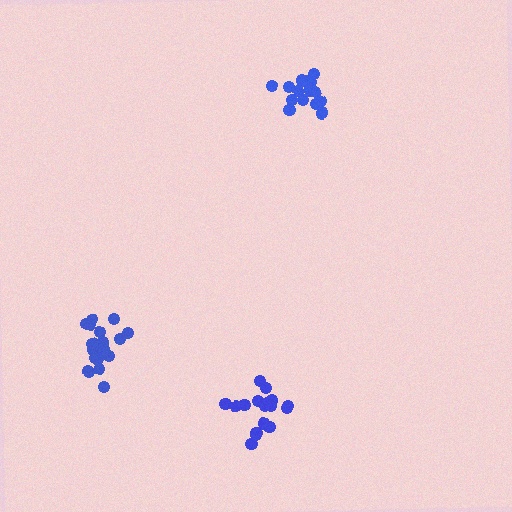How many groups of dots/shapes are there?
There are 3 groups.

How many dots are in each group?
Group 1: 15 dots, Group 2: 19 dots, Group 3: 17 dots (51 total).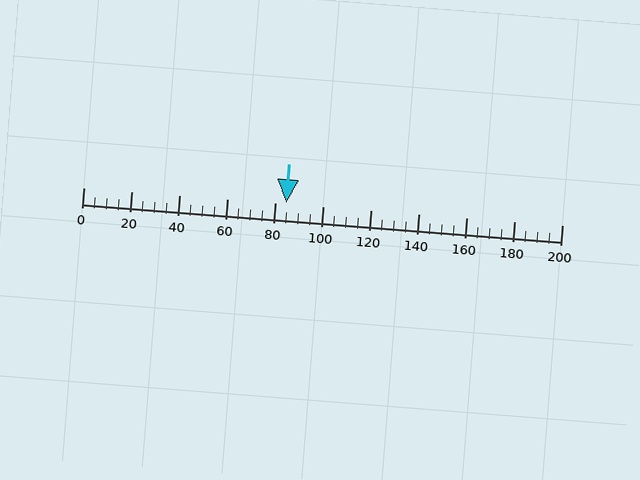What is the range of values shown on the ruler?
The ruler shows values from 0 to 200.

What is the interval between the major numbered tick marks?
The major tick marks are spaced 20 units apart.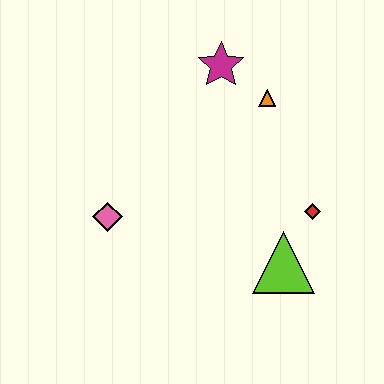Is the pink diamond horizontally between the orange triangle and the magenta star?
No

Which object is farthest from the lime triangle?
The magenta star is farthest from the lime triangle.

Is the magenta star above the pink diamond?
Yes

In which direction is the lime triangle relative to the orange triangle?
The lime triangle is below the orange triangle.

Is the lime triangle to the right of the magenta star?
Yes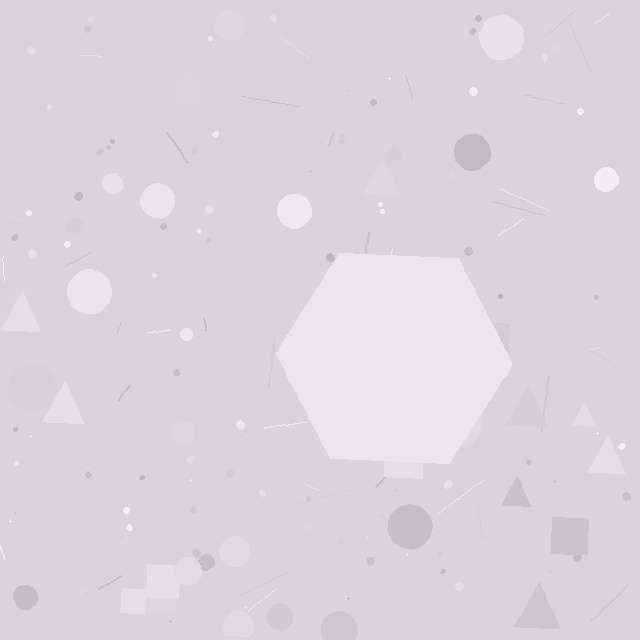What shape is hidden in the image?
A hexagon is hidden in the image.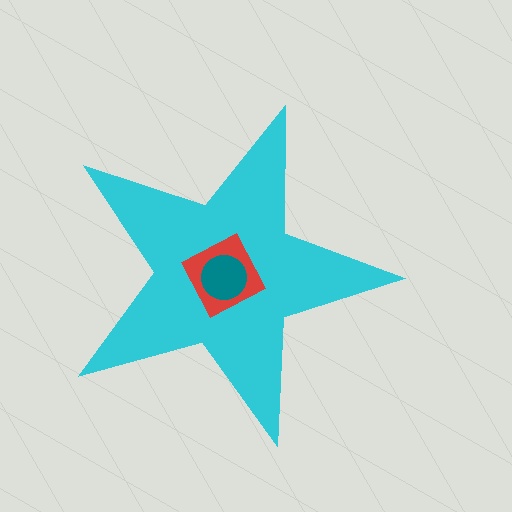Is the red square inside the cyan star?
Yes.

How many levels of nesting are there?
3.